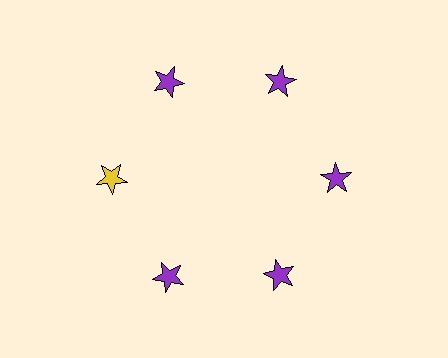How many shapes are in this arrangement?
There are 6 shapes arranged in a ring pattern.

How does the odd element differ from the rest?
It has a different color: yellow instead of purple.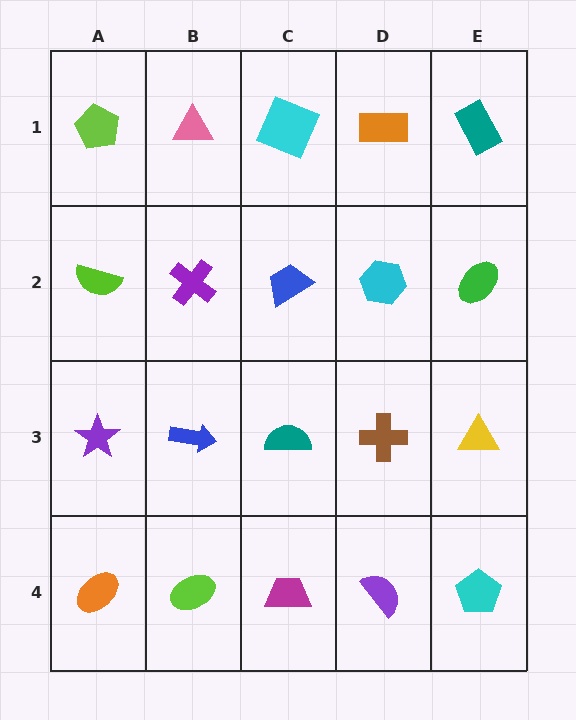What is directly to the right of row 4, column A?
A lime ellipse.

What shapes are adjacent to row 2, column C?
A cyan square (row 1, column C), a teal semicircle (row 3, column C), a purple cross (row 2, column B), a cyan hexagon (row 2, column D).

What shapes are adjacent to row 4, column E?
A yellow triangle (row 3, column E), a purple semicircle (row 4, column D).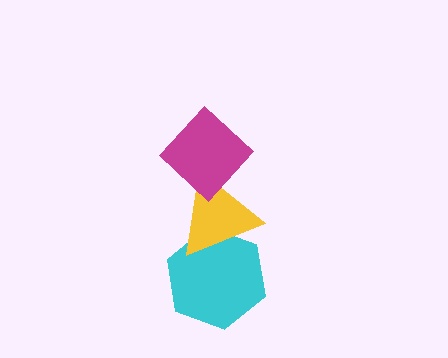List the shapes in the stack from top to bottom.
From top to bottom: the magenta diamond, the yellow triangle, the cyan hexagon.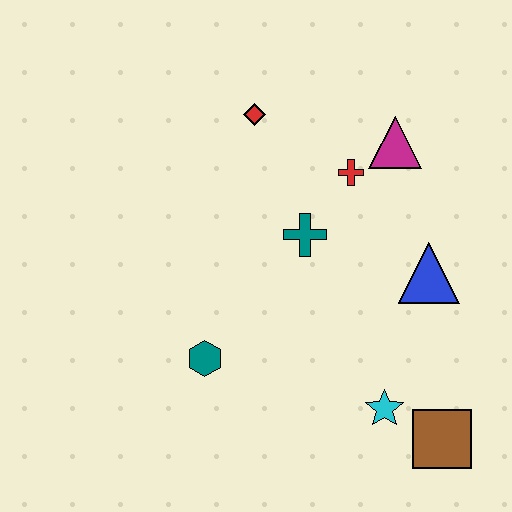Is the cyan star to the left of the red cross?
No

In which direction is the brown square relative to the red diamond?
The brown square is below the red diamond.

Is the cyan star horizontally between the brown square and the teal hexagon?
Yes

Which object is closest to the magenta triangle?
The red cross is closest to the magenta triangle.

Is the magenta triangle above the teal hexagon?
Yes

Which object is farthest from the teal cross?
The brown square is farthest from the teal cross.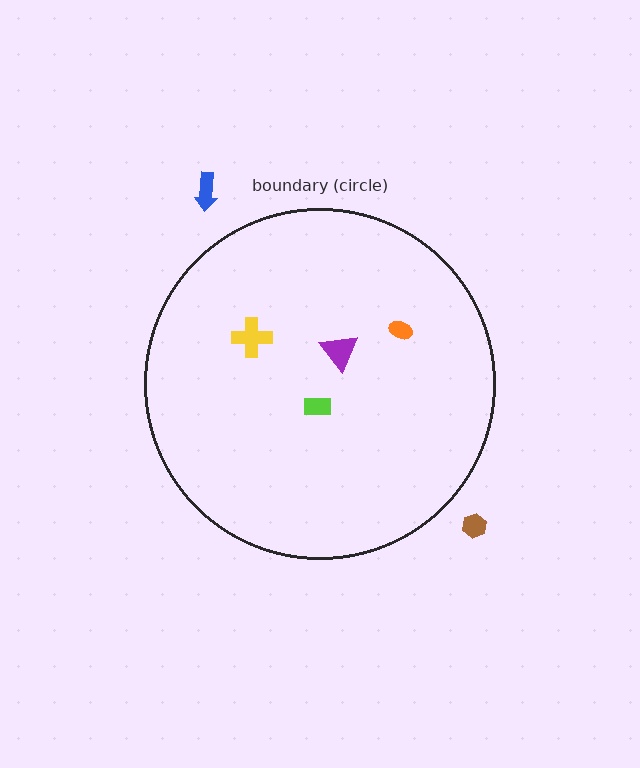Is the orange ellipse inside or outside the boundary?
Inside.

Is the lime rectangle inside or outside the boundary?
Inside.